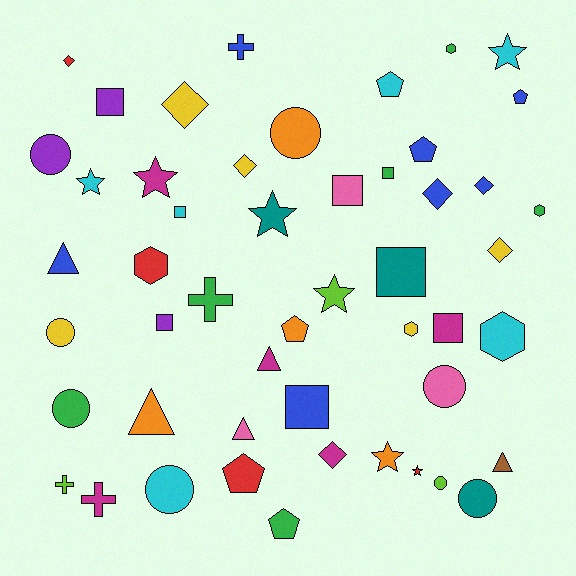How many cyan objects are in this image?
There are 6 cyan objects.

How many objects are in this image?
There are 50 objects.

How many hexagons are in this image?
There are 5 hexagons.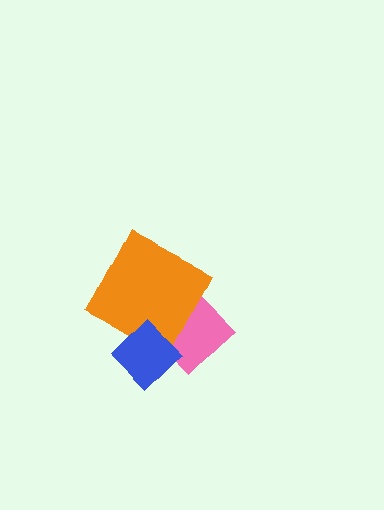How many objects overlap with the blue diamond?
2 objects overlap with the blue diamond.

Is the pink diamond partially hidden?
Yes, it is partially covered by another shape.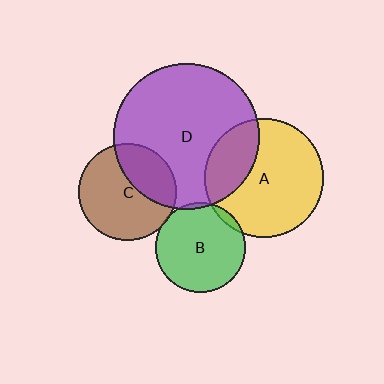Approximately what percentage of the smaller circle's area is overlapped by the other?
Approximately 35%.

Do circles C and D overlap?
Yes.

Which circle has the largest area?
Circle D (purple).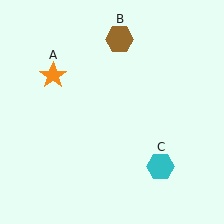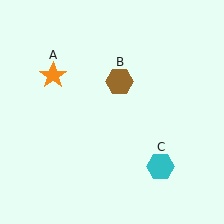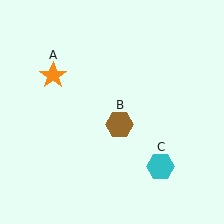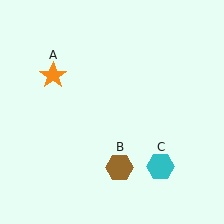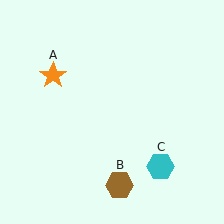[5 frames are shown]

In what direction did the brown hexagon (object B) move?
The brown hexagon (object B) moved down.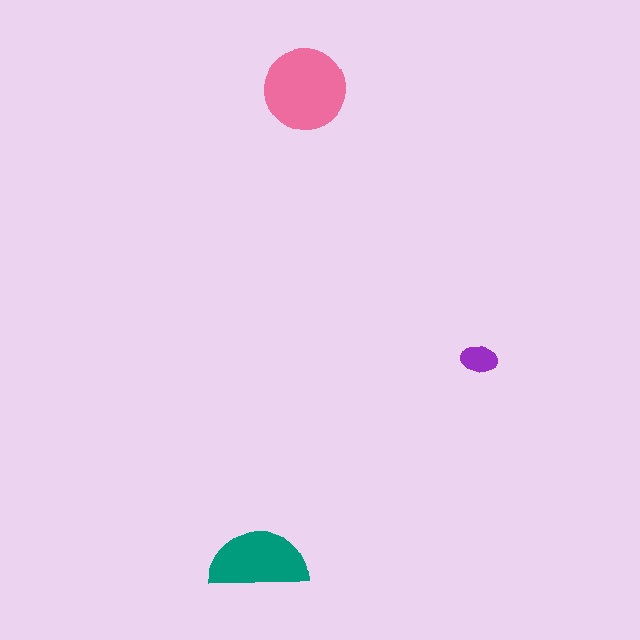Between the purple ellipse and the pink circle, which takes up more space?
The pink circle.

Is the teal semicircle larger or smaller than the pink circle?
Smaller.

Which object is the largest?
The pink circle.